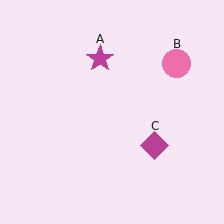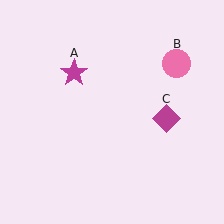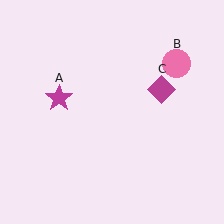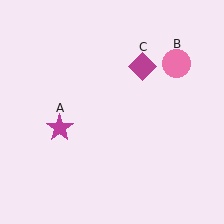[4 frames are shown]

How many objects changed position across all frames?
2 objects changed position: magenta star (object A), magenta diamond (object C).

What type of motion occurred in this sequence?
The magenta star (object A), magenta diamond (object C) rotated counterclockwise around the center of the scene.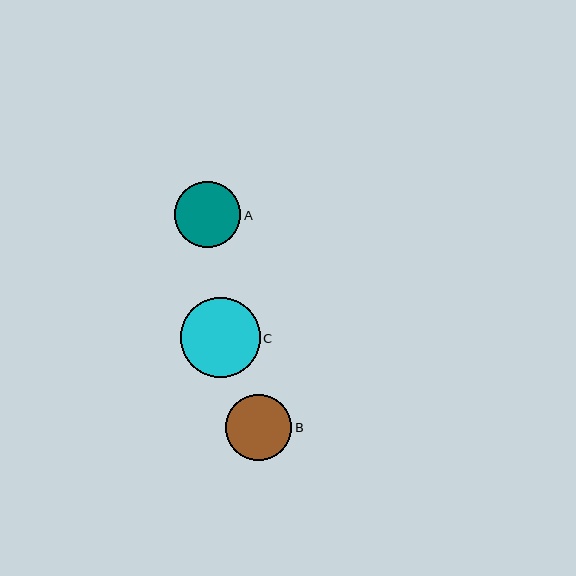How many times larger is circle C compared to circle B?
Circle C is approximately 1.2 times the size of circle B.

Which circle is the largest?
Circle C is the largest with a size of approximately 79 pixels.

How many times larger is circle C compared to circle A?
Circle C is approximately 1.2 times the size of circle A.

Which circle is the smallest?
Circle B is the smallest with a size of approximately 66 pixels.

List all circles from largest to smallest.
From largest to smallest: C, A, B.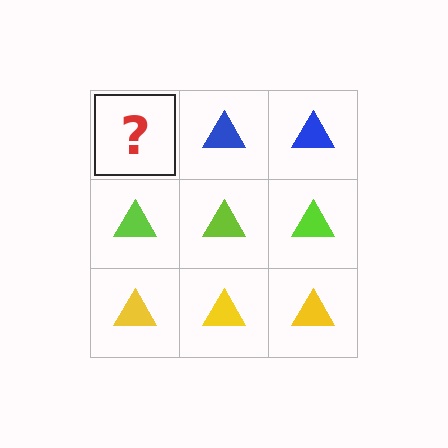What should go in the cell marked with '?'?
The missing cell should contain a blue triangle.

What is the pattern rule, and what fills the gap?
The rule is that each row has a consistent color. The gap should be filled with a blue triangle.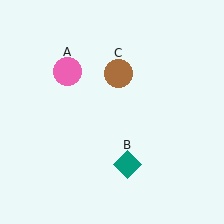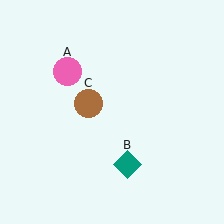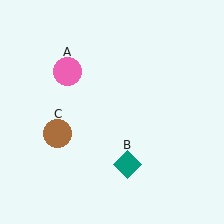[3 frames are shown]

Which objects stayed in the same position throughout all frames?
Pink circle (object A) and teal diamond (object B) remained stationary.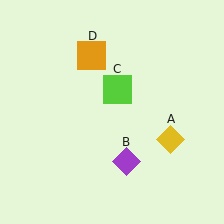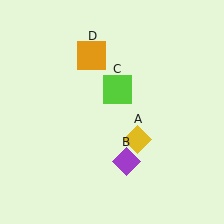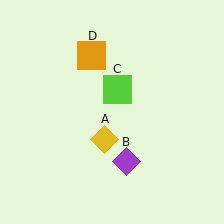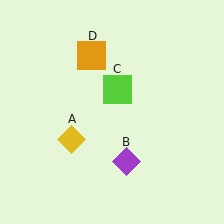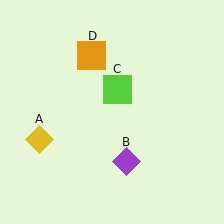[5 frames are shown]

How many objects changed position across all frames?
1 object changed position: yellow diamond (object A).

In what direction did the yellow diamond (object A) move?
The yellow diamond (object A) moved left.